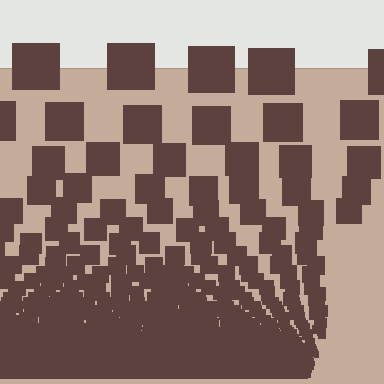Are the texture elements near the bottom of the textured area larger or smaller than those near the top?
Smaller. The gradient is inverted — elements near the bottom are smaller and denser.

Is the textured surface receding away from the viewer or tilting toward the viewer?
The surface appears to tilt toward the viewer. Texture elements get larger and sparser toward the top.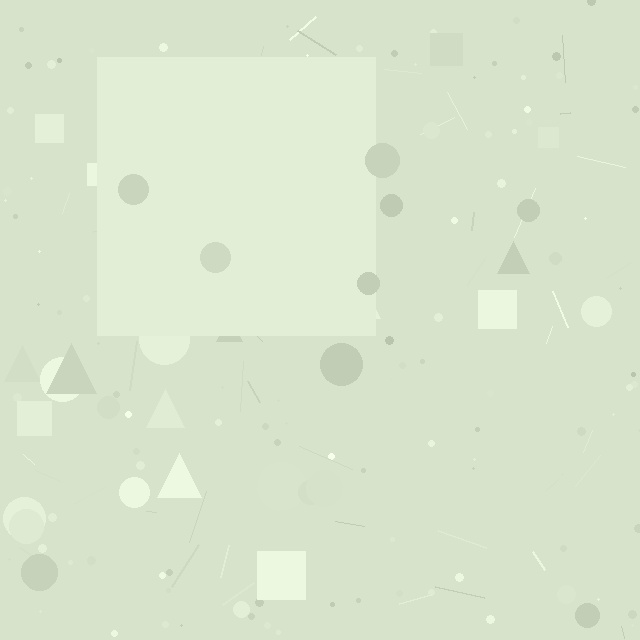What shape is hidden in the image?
A square is hidden in the image.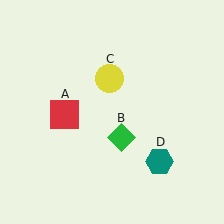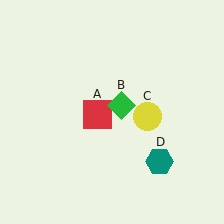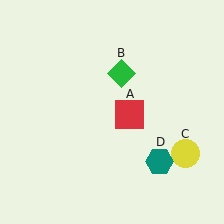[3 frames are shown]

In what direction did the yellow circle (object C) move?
The yellow circle (object C) moved down and to the right.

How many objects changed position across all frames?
3 objects changed position: red square (object A), green diamond (object B), yellow circle (object C).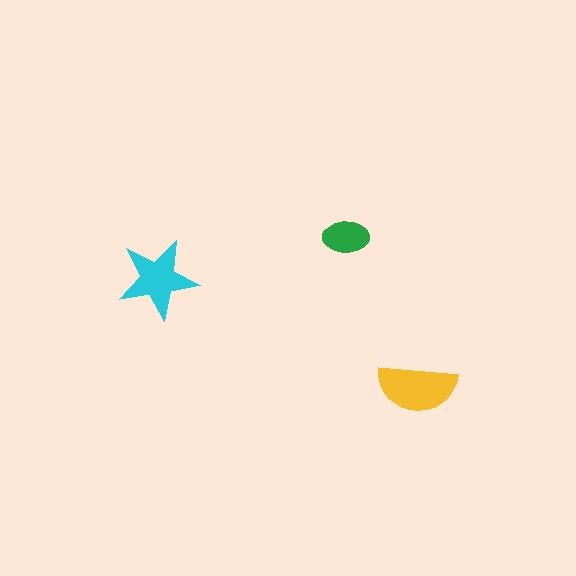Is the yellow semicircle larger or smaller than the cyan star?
Larger.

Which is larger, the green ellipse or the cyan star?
The cyan star.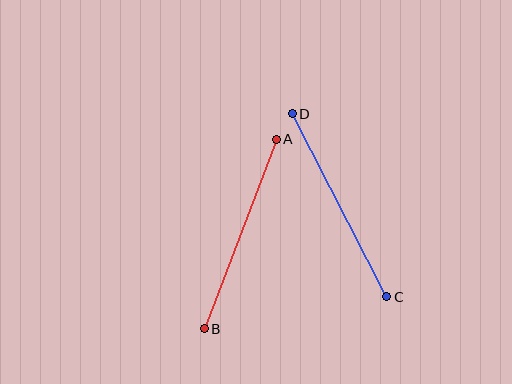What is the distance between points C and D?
The distance is approximately 206 pixels.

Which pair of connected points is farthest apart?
Points C and D are farthest apart.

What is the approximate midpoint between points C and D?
The midpoint is at approximately (340, 205) pixels.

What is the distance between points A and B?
The distance is approximately 203 pixels.